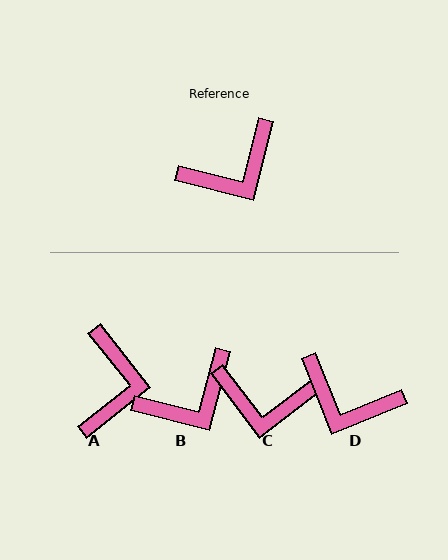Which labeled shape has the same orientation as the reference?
B.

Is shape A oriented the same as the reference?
No, it is off by about 53 degrees.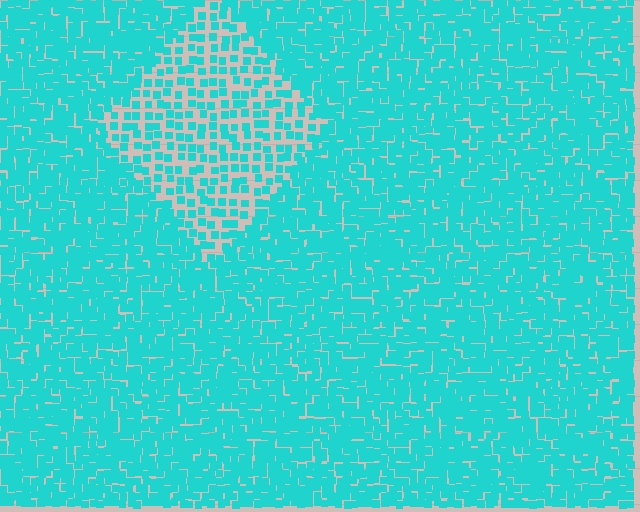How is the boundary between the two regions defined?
The boundary is defined by a change in element density (approximately 2.1x ratio). All elements are the same color, size, and shape.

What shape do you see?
I see a diamond.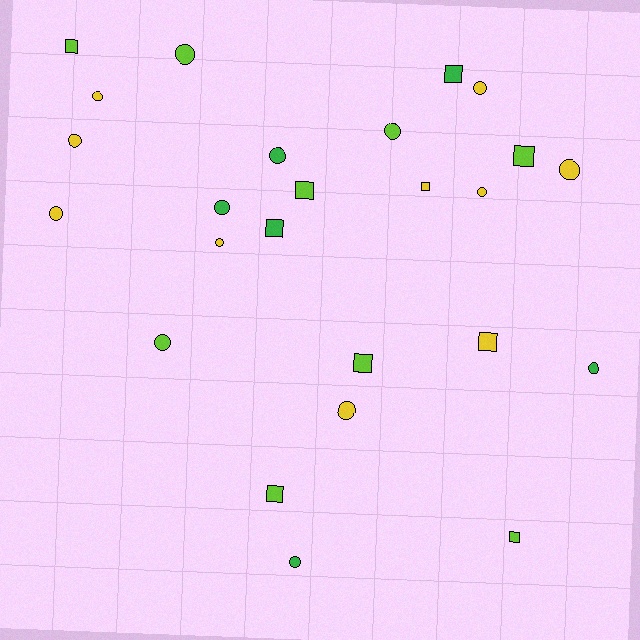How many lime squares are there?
There are 6 lime squares.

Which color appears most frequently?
Yellow, with 10 objects.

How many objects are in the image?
There are 25 objects.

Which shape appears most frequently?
Circle, with 15 objects.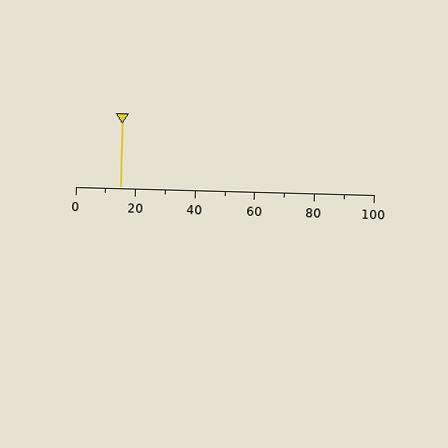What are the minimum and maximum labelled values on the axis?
The axis runs from 0 to 100.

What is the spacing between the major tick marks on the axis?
The major ticks are spaced 20 apart.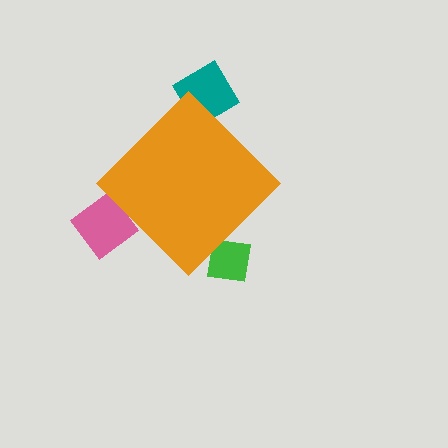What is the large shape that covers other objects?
An orange diamond.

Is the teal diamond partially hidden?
Yes, the teal diamond is partially hidden behind the orange diamond.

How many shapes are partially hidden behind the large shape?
3 shapes are partially hidden.